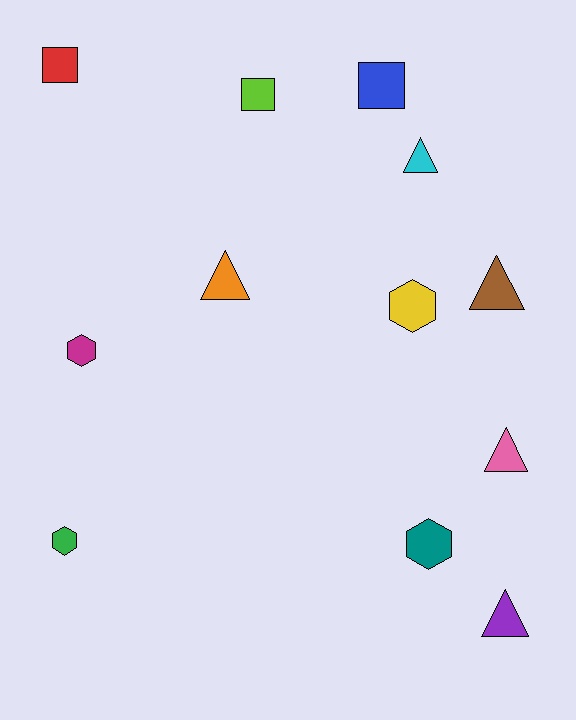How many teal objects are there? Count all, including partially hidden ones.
There is 1 teal object.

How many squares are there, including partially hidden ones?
There are 3 squares.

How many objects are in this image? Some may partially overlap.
There are 12 objects.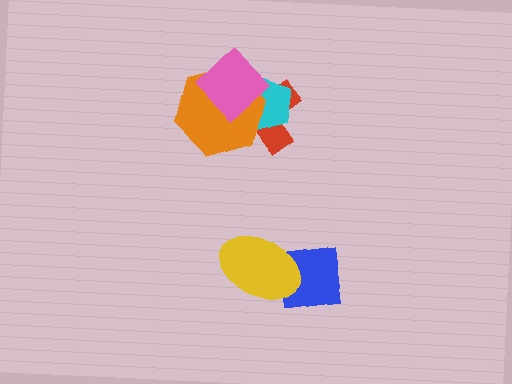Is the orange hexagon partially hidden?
Yes, it is partially covered by another shape.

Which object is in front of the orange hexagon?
The pink diamond is in front of the orange hexagon.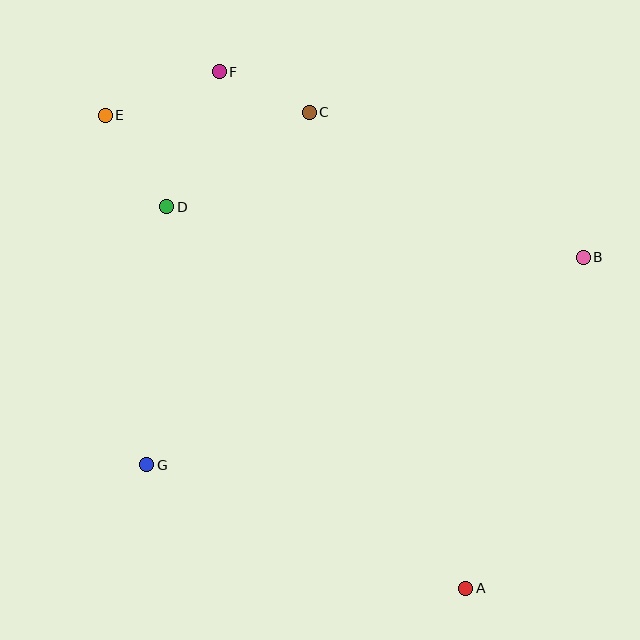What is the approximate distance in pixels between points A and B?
The distance between A and B is approximately 351 pixels.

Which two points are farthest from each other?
Points A and E are farthest from each other.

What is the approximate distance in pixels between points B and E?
The distance between B and E is approximately 498 pixels.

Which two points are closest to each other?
Points C and F are closest to each other.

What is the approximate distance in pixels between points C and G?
The distance between C and G is approximately 388 pixels.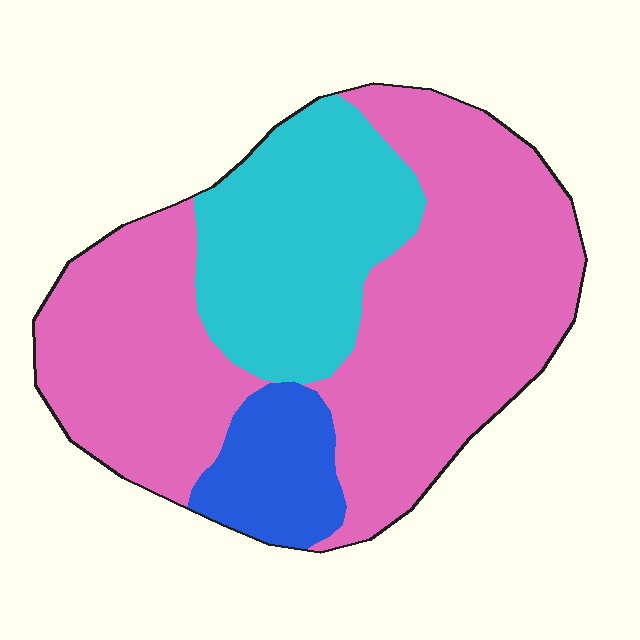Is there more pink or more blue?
Pink.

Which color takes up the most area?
Pink, at roughly 65%.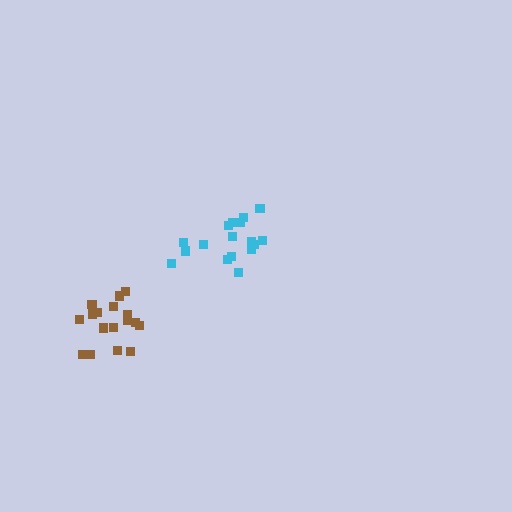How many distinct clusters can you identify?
There are 2 distinct clusters.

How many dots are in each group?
Group 1: 17 dots, Group 2: 18 dots (35 total).